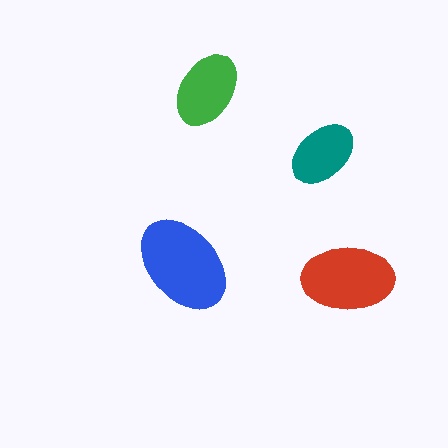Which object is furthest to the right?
The red ellipse is rightmost.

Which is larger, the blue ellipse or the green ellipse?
The blue one.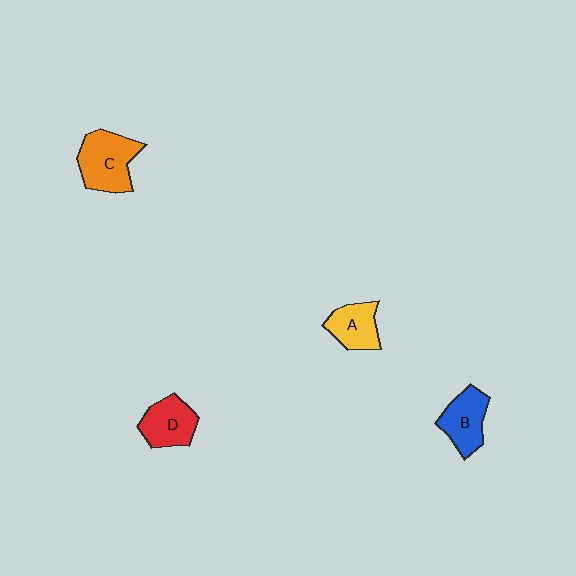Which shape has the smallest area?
Shape A (yellow).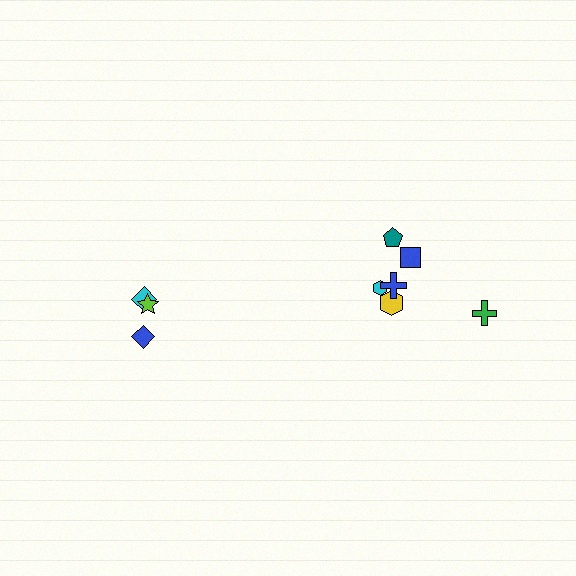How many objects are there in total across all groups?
There are 9 objects.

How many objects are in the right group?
There are 6 objects.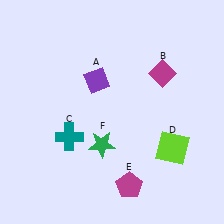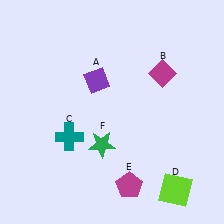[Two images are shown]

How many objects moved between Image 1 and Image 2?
1 object moved between the two images.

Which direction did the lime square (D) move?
The lime square (D) moved down.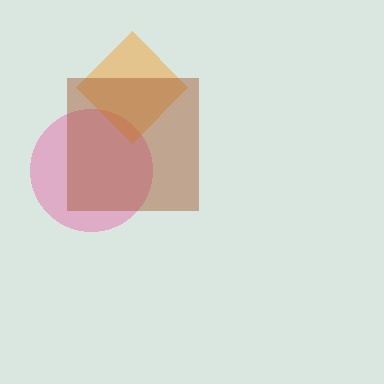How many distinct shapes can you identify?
There are 3 distinct shapes: a pink circle, an orange diamond, a brown square.